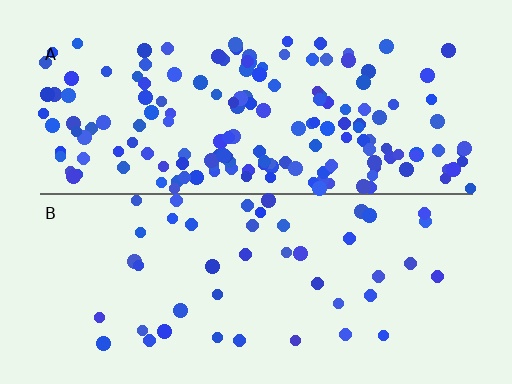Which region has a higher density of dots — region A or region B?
A (the top).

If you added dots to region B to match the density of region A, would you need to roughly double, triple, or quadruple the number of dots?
Approximately quadruple.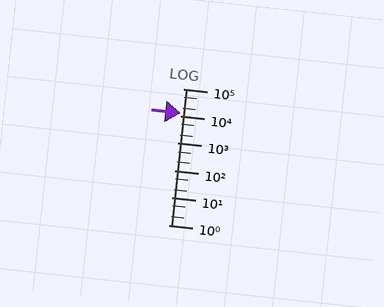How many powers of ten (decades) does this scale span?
The scale spans 5 decades, from 1 to 100000.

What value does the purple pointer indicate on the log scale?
The pointer indicates approximately 13000.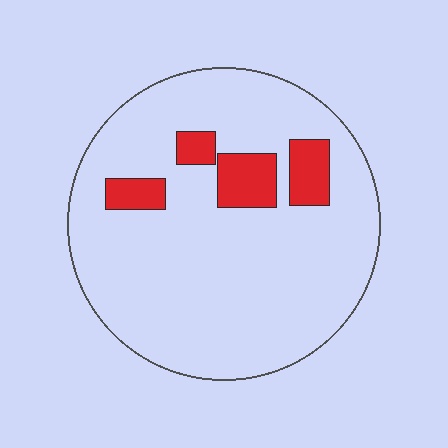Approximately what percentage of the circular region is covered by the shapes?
Approximately 10%.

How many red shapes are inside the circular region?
4.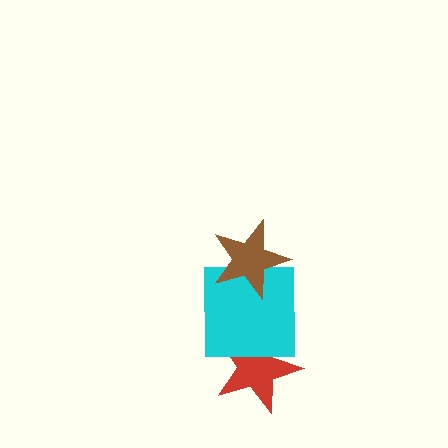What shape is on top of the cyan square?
The brown star is on top of the cyan square.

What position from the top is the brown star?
The brown star is 1st from the top.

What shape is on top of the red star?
The cyan square is on top of the red star.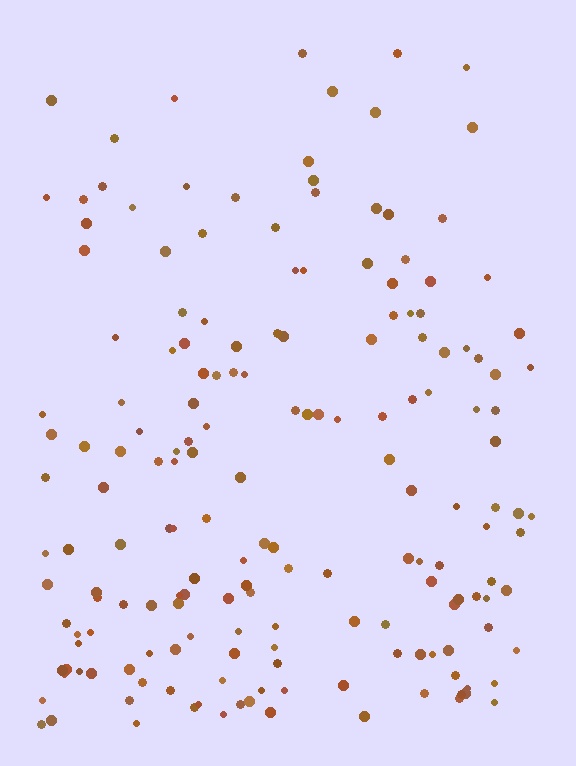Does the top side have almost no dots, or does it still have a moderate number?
Still a moderate number, just noticeably fewer than the bottom.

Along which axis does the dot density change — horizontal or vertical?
Vertical.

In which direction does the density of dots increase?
From top to bottom, with the bottom side densest.